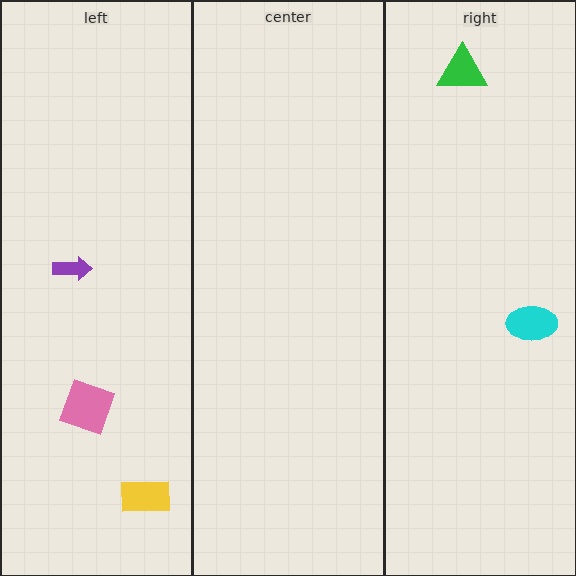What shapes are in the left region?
The purple arrow, the yellow rectangle, the pink diamond.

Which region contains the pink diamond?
The left region.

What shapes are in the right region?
The green triangle, the cyan ellipse.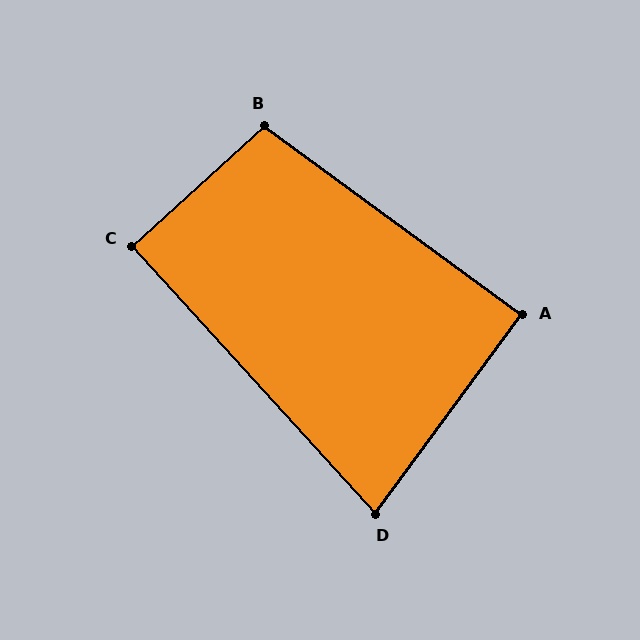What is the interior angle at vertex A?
Approximately 90 degrees (approximately right).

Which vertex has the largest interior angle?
B, at approximately 101 degrees.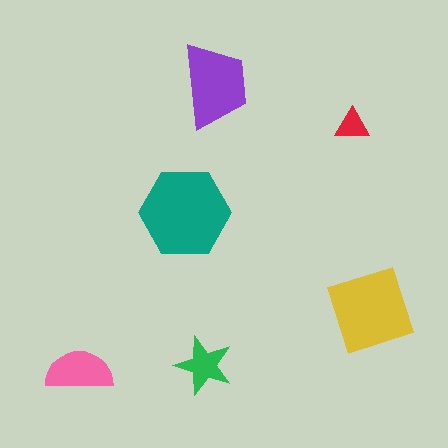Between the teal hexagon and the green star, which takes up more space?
The teal hexagon.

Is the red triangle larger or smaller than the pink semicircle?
Smaller.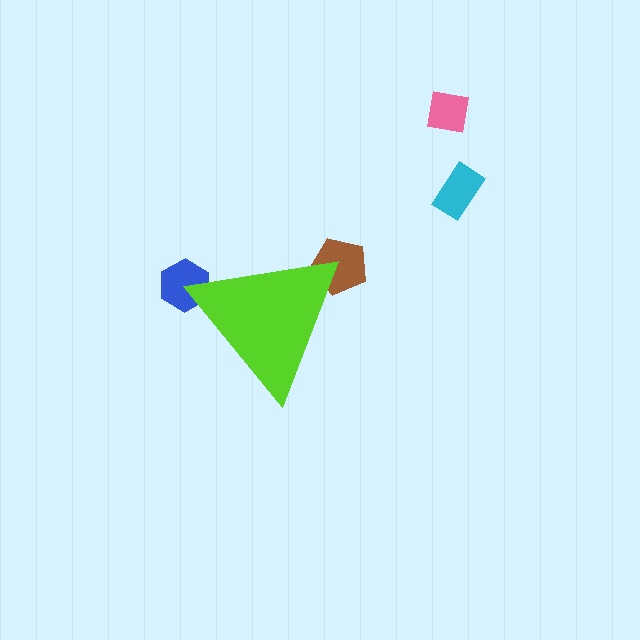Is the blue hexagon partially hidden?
Yes, the blue hexagon is partially hidden behind the lime triangle.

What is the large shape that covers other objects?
A lime triangle.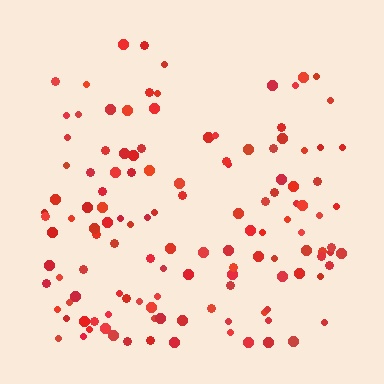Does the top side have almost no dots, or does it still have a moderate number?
Still a moderate number, just noticeably fewer than the bottom.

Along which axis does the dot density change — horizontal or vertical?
Vertical.